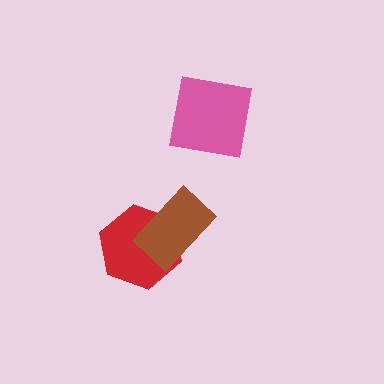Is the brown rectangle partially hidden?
No, no other shape covers it.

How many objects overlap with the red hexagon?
1 object overlaps with the red hexagon.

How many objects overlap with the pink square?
0 objects overlap with the pink square.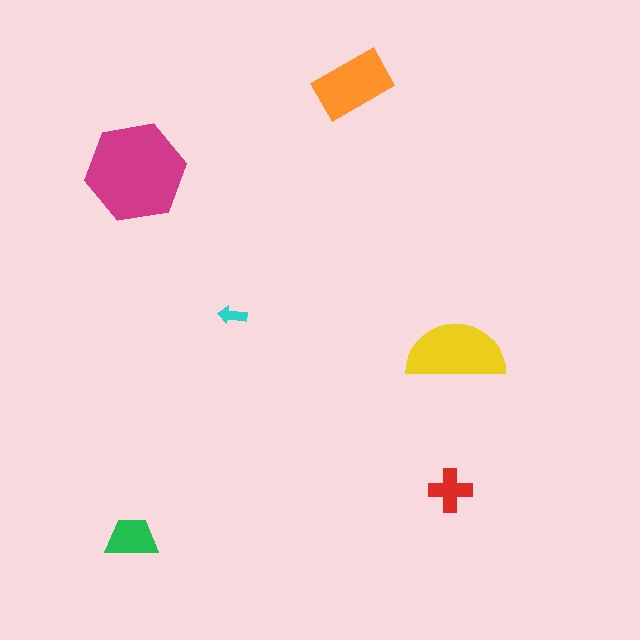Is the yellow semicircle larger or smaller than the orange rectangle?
Larger.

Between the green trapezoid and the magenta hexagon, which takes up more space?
The magenta hexagon.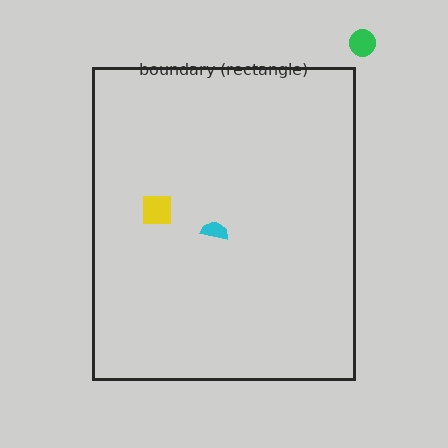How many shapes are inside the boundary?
2 inside, 1 outside.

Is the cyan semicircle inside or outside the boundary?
Inside.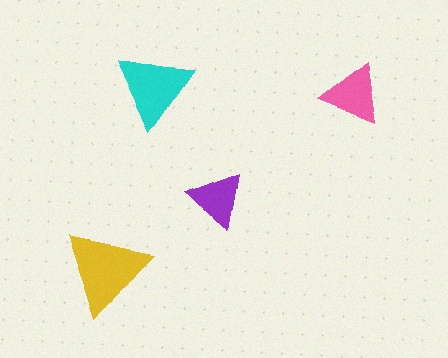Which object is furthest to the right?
The pink triangle is rightmost.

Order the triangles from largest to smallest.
the yellow one, the cyan one, the pink one, the purple one.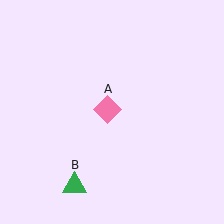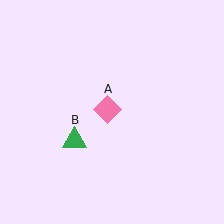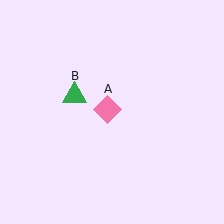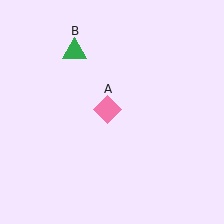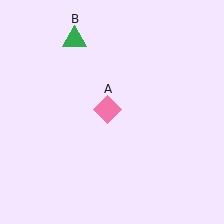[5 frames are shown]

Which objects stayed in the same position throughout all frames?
Pink diamond (object A) remained stationary.